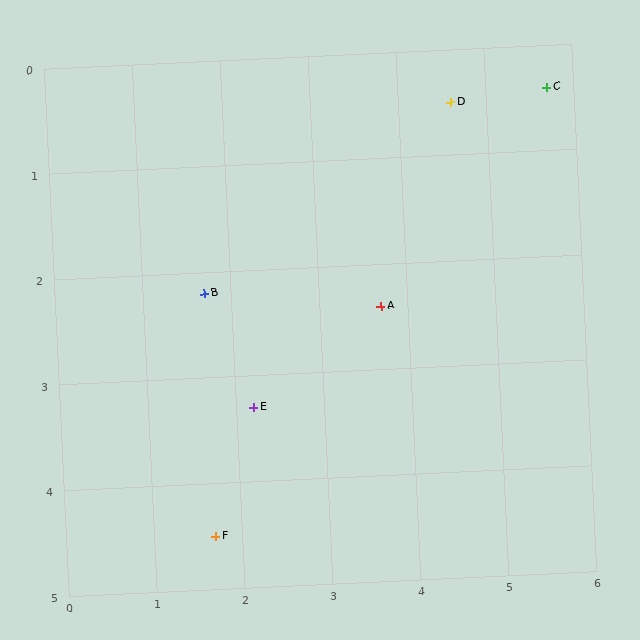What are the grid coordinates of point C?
Point C is at approximately (5.7, 0.4).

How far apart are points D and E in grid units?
Points D and E are about 3.7 grid units apart.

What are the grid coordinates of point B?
Point B is at approximately (1.7, 2.2).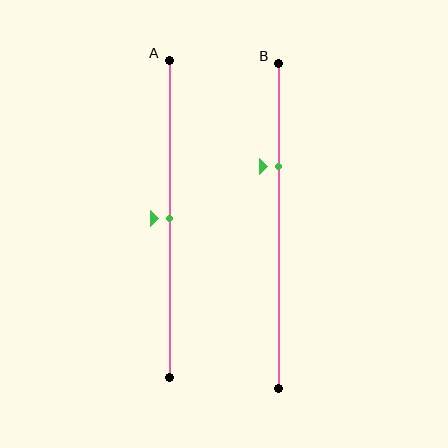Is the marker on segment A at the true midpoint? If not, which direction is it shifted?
Yes, the marker on segment A is at the true midpoint.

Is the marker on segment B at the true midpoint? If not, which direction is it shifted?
No, the marker on segment B is shifted upward by about 18% of the segment length.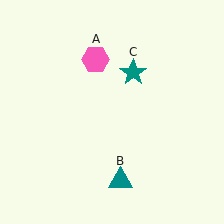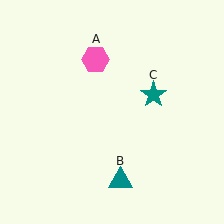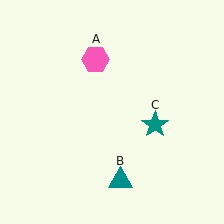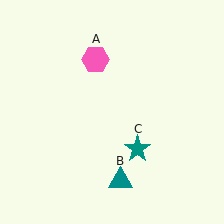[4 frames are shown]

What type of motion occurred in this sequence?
The teal star (object C) rotated clockwise around the center of the scene.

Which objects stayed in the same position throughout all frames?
Pink hexagon (object A) and teal triangle (object B) remained stationary.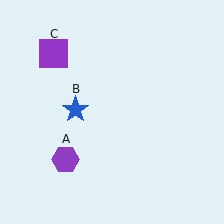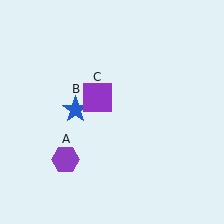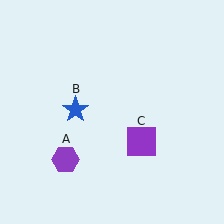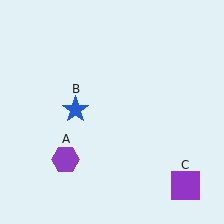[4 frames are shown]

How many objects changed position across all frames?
1 object changed position: purple square (object C).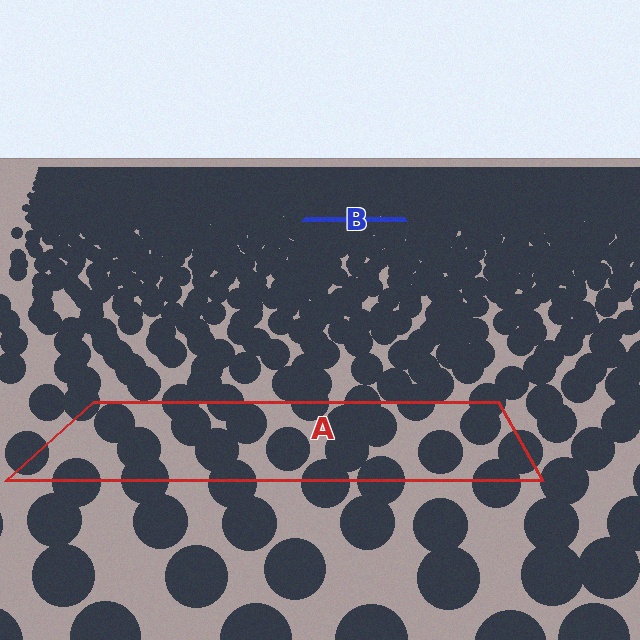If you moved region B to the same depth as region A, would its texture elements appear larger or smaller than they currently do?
They would appear larger. At a closer depth, the same texture elements are projected at a bigger on-screen size.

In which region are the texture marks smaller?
The texture marks are smaller in region B, because it is farther away.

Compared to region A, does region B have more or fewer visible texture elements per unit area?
Region B has more texture elements per unit area — they are packed more densely because it is farther away.